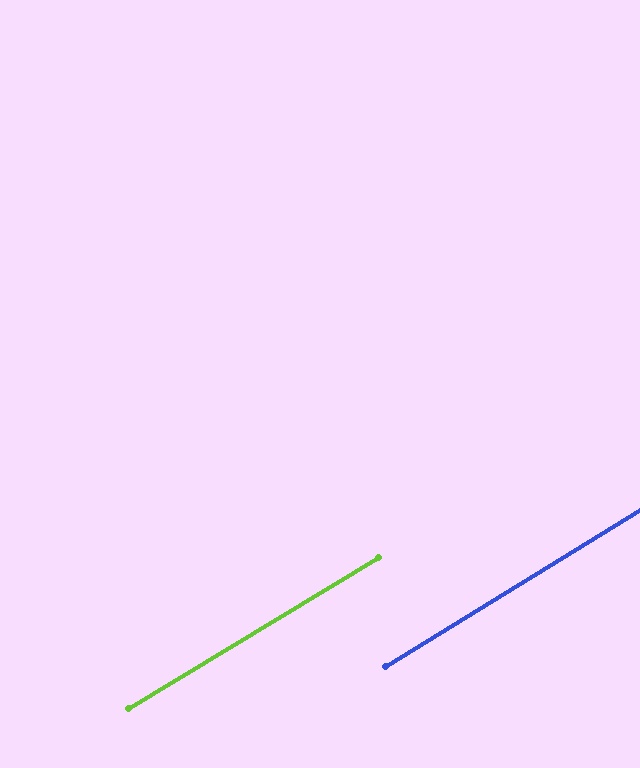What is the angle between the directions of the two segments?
Approximately 0 degrees.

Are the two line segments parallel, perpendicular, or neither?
Parallel — their directions differ by only 0.4°.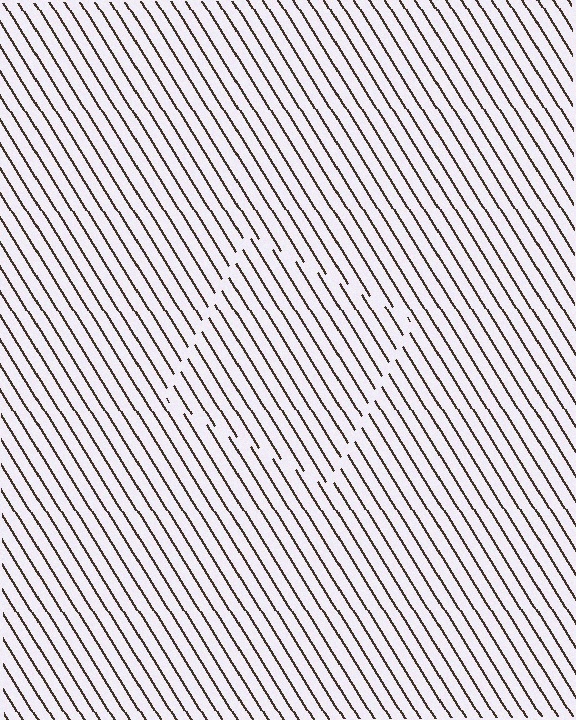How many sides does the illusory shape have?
4 sides — the line-ends trace a square.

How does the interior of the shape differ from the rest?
The interior of the shape contains the same grating, shifted by half a period — the contour is defined by the phase discontinuity where line-ends from the inner and outer gratings abut.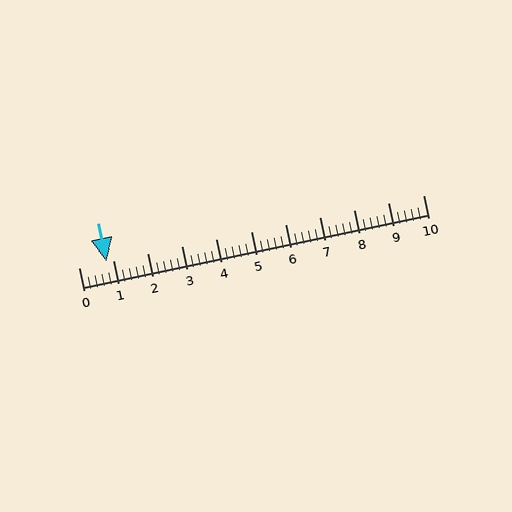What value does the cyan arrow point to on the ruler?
The cyan arrow points to approximately 0.8.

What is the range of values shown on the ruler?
The ruler shows values from 0 to 10.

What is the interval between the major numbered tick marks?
The major tick marks are spaced 1 units apart.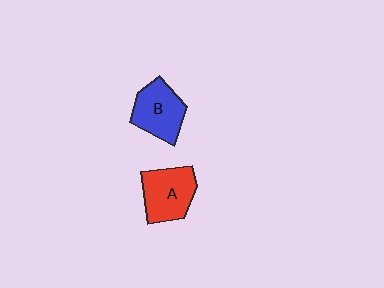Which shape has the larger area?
Shape A (red).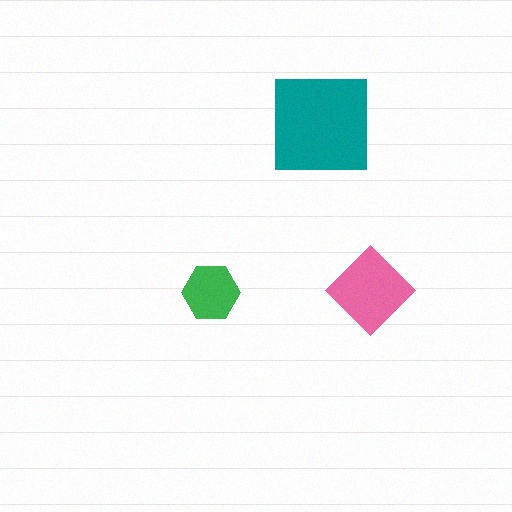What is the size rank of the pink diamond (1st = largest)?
2nd.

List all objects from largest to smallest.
The teal square, the pink diamond, the green hexagon.